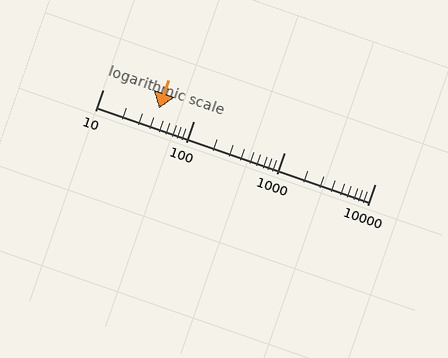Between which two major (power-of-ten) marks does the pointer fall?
The pointer is between 10 and 100.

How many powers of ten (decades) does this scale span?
The scale spans 3 decades, from 10 to 10000.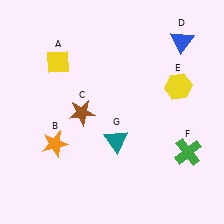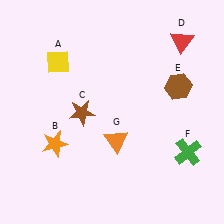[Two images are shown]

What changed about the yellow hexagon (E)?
In Image 1, E is yellow. In Image 2, it changed to brown.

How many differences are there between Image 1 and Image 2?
There are 3 differences between the two images.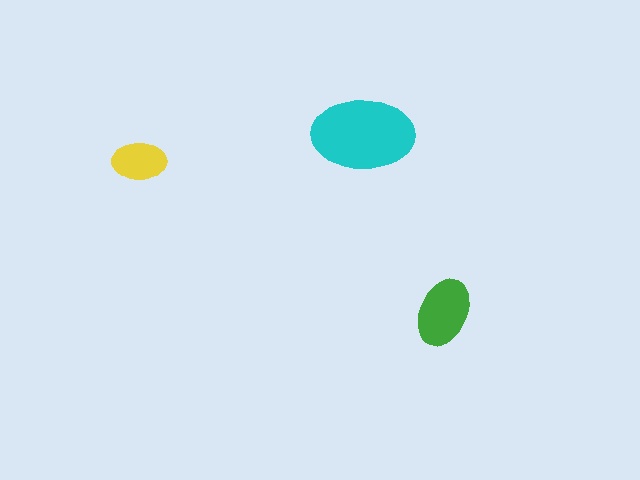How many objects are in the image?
There are 3 objects in the image.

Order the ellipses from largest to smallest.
the cyan one, the green one, the yellow one.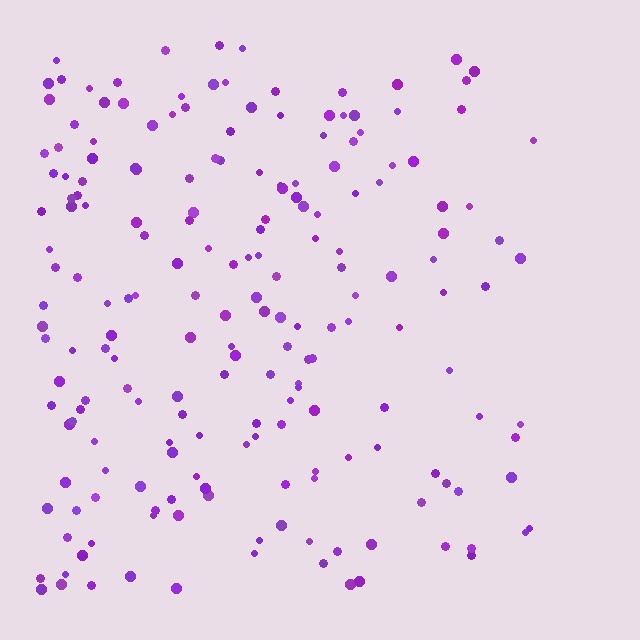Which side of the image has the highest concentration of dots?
The left.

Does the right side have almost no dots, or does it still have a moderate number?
Still a moderate number, just noticeably fewer than the left.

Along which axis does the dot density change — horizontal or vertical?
Horizontal.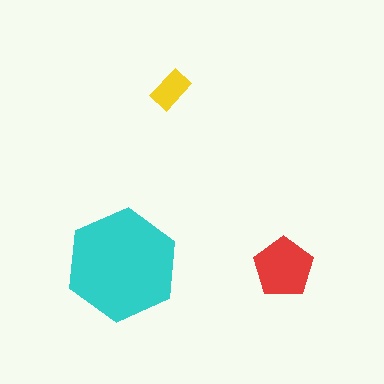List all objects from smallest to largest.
The yellow rectangle, the red pentagon, the cyan hexagon.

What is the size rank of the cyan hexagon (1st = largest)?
1st.